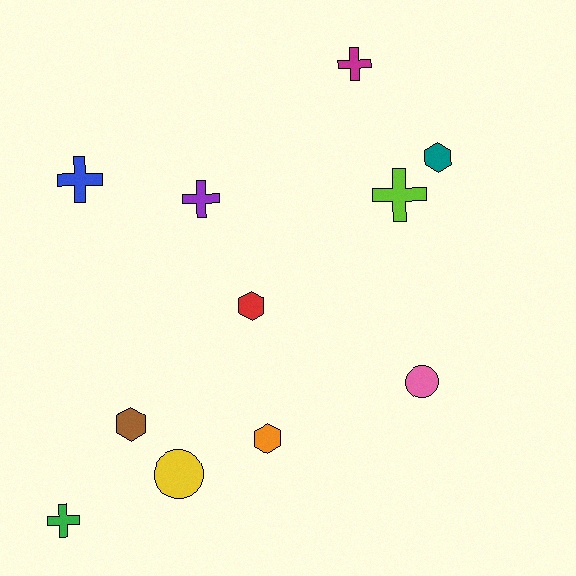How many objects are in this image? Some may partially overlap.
There are 11 objects.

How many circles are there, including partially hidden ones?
There are 2 circles.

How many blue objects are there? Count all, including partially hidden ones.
There is 1 blue object.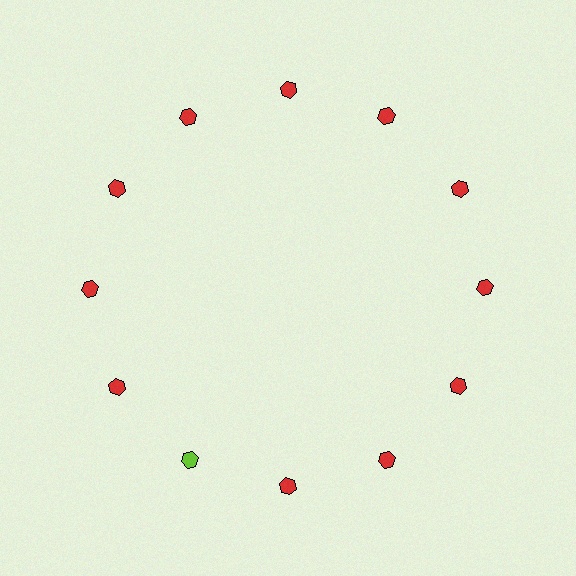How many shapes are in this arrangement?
There are 12 shapes arranged in a ring pattern.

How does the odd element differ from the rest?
It has a different color: lime instead of red.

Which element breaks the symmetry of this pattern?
The lime hexagon at roughly the 7 o'clock position breaks the symmetry. All other shapes are red hexagons.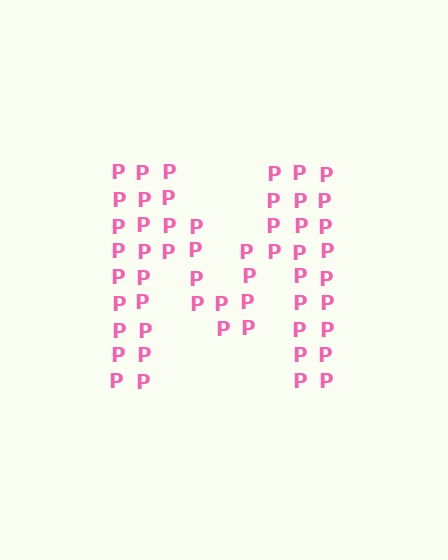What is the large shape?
The large shape is the letter M.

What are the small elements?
The small elements are letter P's.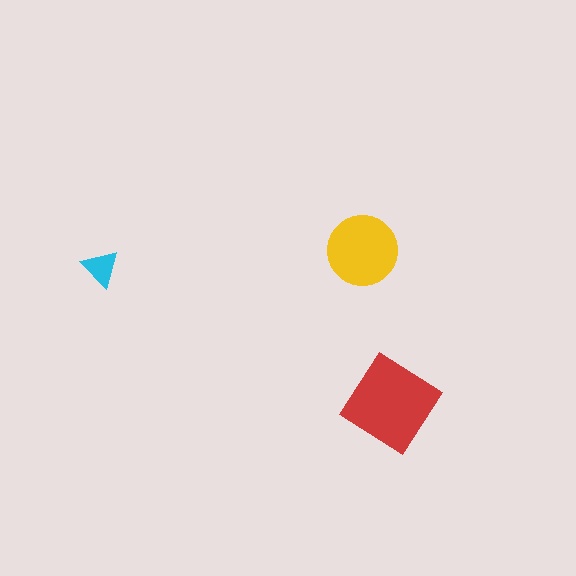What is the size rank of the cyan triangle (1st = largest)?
3rd.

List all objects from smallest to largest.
The cyan triangle, the yellow circle, the red diamond.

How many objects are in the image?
There are 3 objects in the image.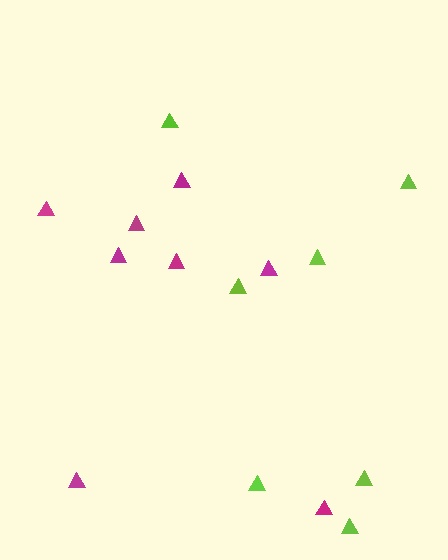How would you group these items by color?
There are 2 groups: one group of magenta triangles (8) and one group of lime triangles (7).